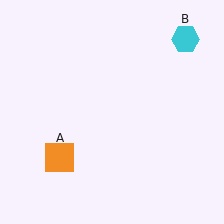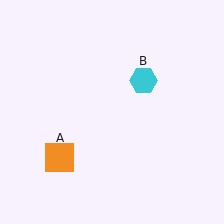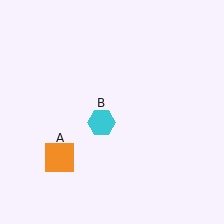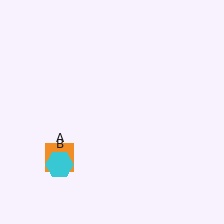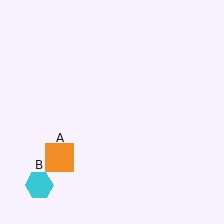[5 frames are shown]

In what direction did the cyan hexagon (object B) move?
The cyan hexagon (object B) moved down and to the left.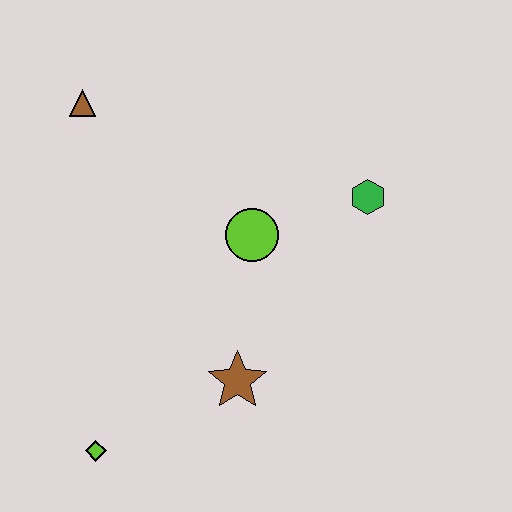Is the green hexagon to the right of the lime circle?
Yes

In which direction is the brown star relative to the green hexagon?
The brown star is below the green hexagon.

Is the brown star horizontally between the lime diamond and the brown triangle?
No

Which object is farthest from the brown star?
The brown triangle is farthest from the brown star.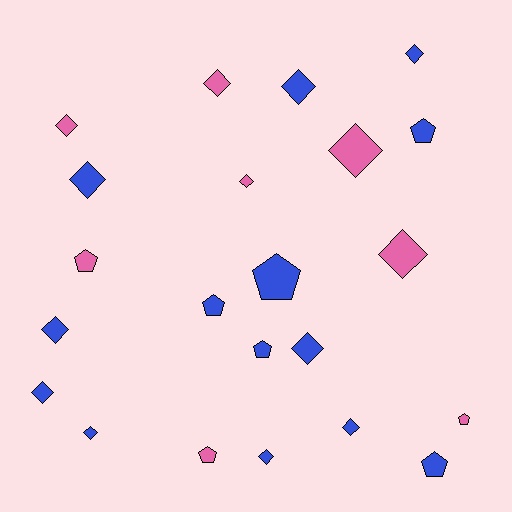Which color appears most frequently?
Blue, with 14 objects.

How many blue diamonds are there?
There are 9 blue diamonds.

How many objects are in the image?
There are 22 objects.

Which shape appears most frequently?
Diamond, with 14 objects.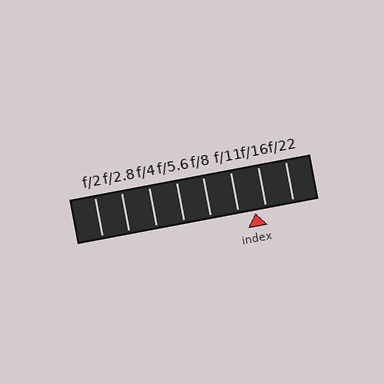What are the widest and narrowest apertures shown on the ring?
The widest aperture shown is f/2 and the narrowest is f/22.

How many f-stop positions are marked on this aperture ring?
There are 8 f-stop positions marked.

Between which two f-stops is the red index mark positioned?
The index mark is between f/11 and f/16.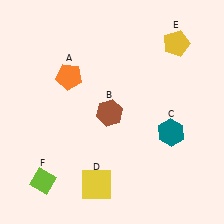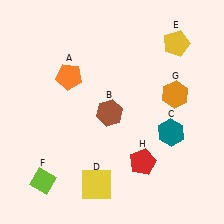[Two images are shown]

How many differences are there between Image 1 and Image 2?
There are 2 differences between the two images.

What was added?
An orange hexagon (G), a red pentagon (H) were added in Image 2.